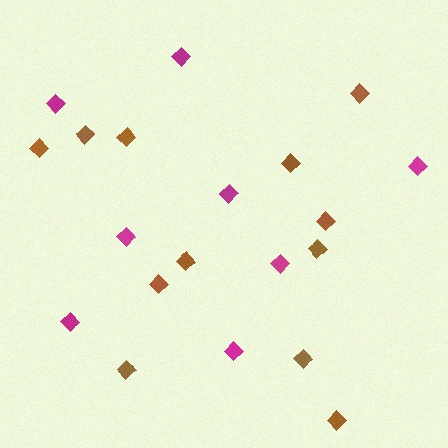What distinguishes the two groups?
There are 2 groups: one group of brown diamonds (12) and one group of magenta diamonds (8).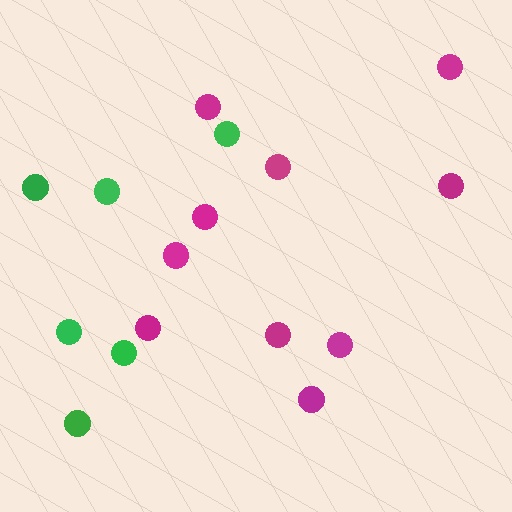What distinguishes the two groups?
There are 2 groups: one group of magenta circles (10) and one group of green circles (6).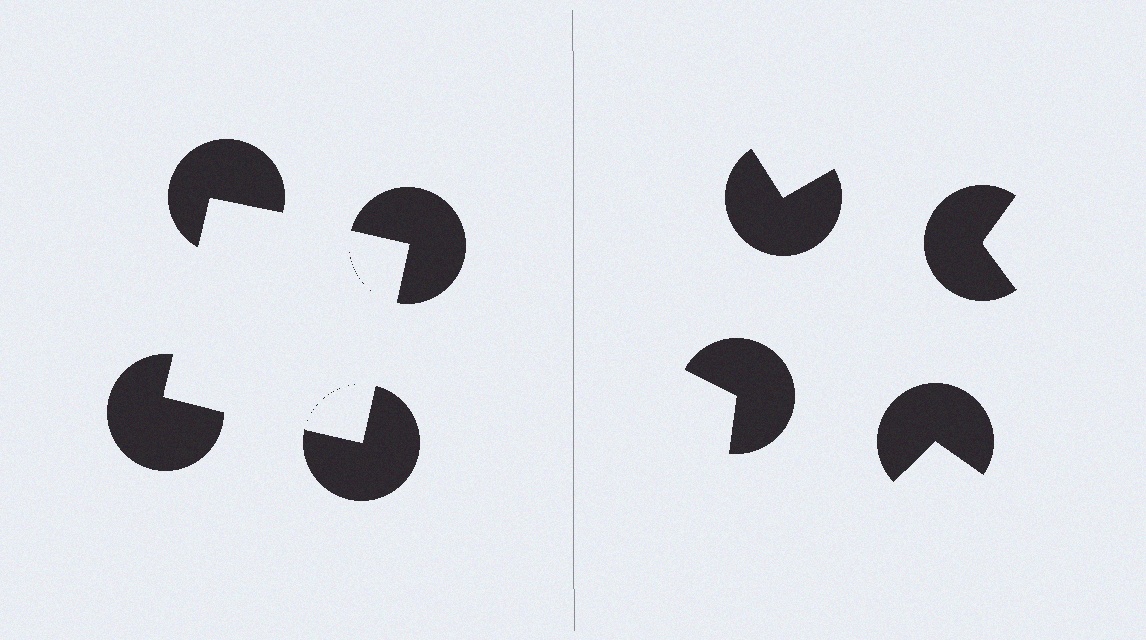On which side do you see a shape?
An illusory square appears on the left side. On the right side the wedge cuts are rotated, so no coherent shape forms.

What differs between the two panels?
The pac-man discs are positioned identically on both sides; only the wedge orientations differ. On the left they align to a square; on the right they are misaligned.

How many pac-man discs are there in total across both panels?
8 — 4 on each side.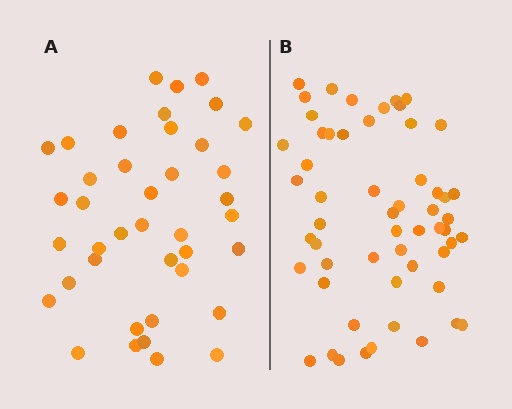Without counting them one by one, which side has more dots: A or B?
Region B (the right region) has more dots.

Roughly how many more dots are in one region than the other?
Region B has approximately 15 more dots than region A.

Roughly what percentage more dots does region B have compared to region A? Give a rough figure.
About 40% more.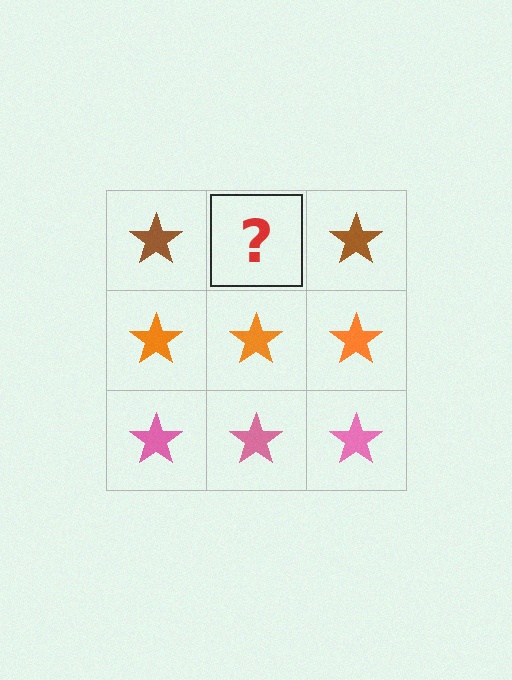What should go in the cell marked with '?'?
The missing cell should contain a brown star.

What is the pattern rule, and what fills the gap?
The rule is that each row has a consistent color. The gap should be filled with a brown star.